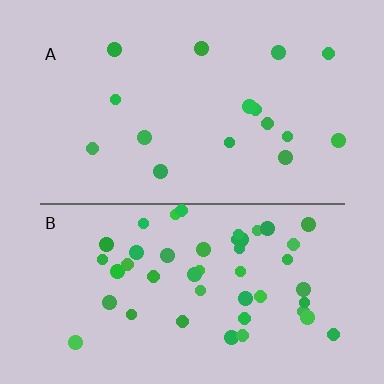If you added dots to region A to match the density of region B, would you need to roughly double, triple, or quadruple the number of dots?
Approximately triple.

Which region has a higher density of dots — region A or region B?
B (the bottom).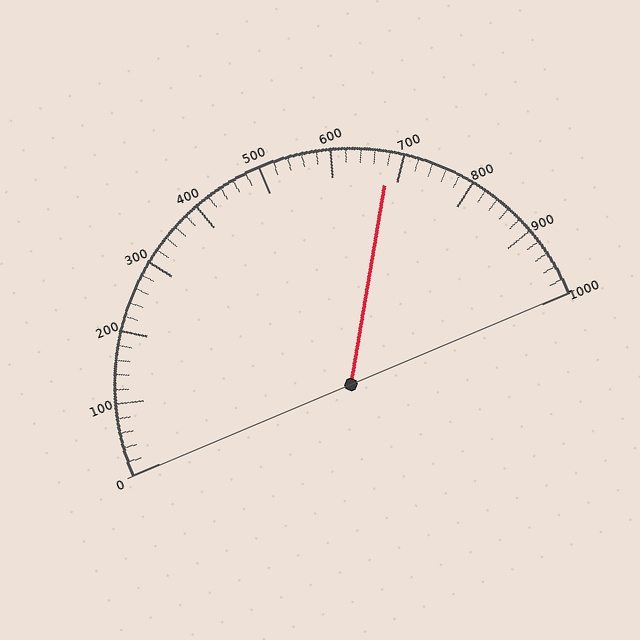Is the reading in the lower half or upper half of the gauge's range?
The reading is in the upper half of the range (0 to 1000).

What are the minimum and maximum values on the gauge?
The gauge ranges from 0 to 1000.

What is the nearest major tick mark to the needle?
The nearest major tick mark is 700.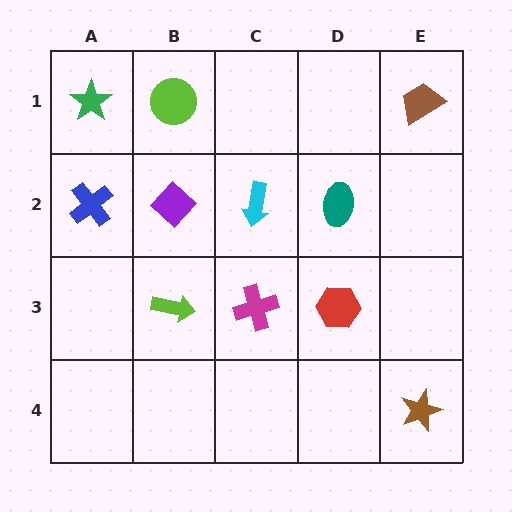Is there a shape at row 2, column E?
No, that cell is empty.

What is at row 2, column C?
A cyan arrow.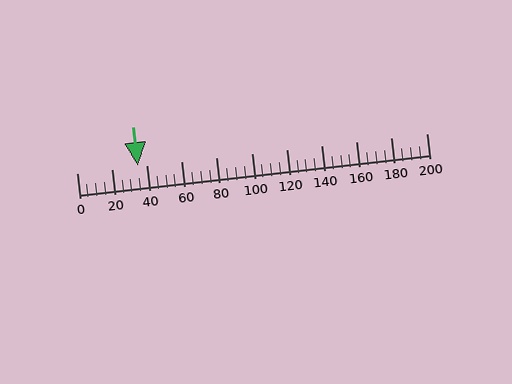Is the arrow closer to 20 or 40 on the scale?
The arrow is closer to 40.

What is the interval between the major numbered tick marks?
The major tick marks are spaced 20 units apart.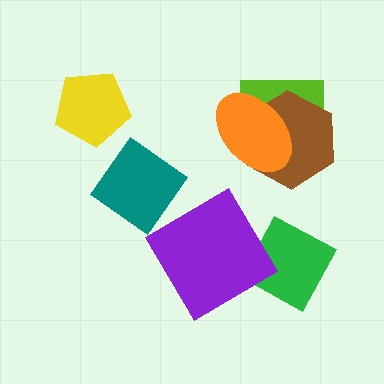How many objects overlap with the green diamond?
1 object overlaps with the green diamond.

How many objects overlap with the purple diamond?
1 object overlaps with the purple diamond.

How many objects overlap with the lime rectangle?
2 objects overlap with the lime rectangle.